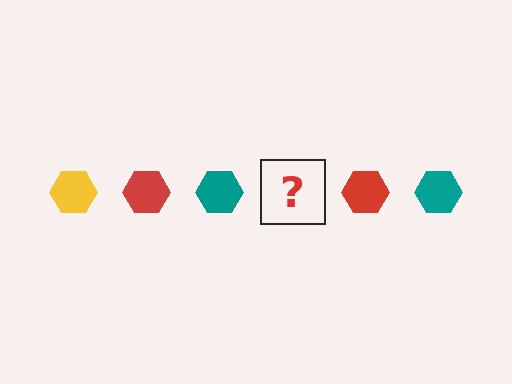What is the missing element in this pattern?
The missing element is a yellow hexagon.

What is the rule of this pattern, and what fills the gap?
The rule is that the pattern cycles through yellow, red, teal hexagons. The gap should be filled with a yellow hexagon.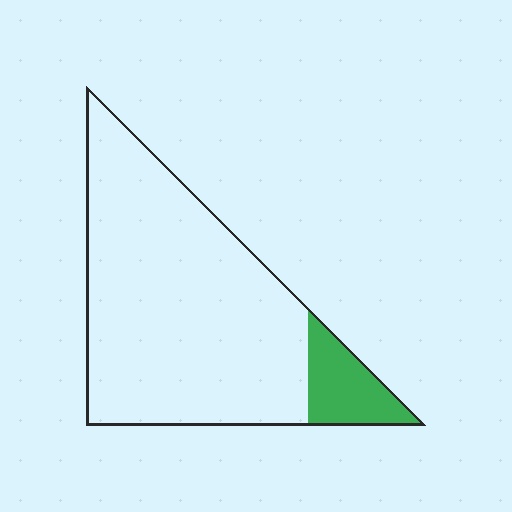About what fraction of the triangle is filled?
About one eighth (1/8).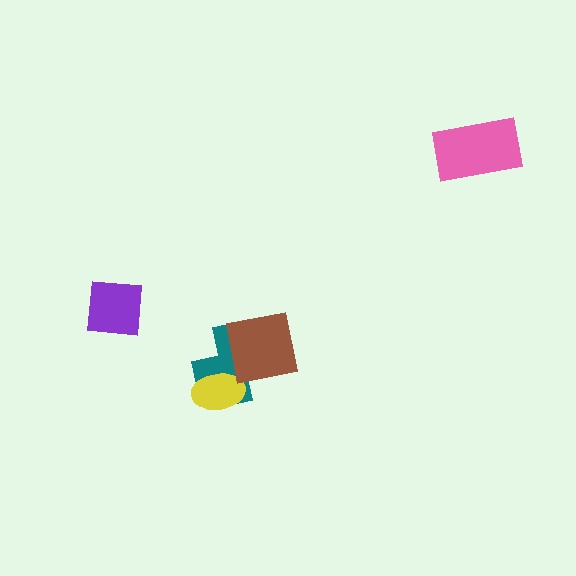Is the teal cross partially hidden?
Yes, it is partially covered by another shape.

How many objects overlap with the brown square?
2 objects overlap with the brown square.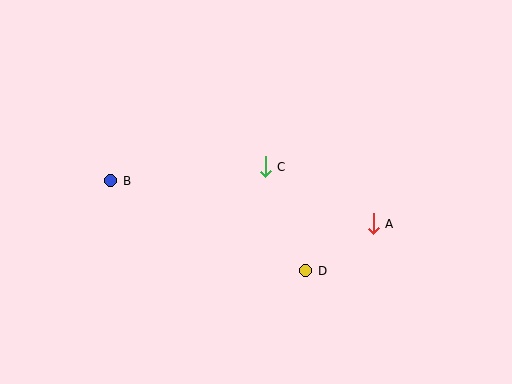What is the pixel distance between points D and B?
The distance between D and B is 215 pixels.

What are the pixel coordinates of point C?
Point C is at (265, 167).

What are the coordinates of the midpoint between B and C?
The midpoint between B and C is at (188, 174).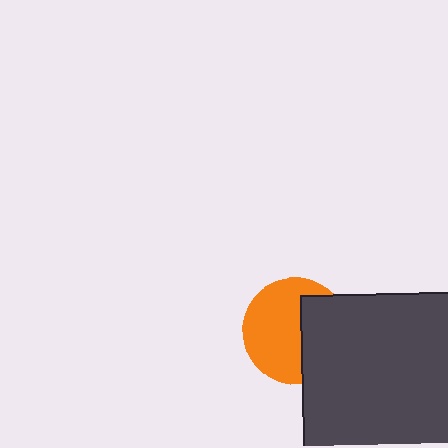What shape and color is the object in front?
The object in front is a dark gray square.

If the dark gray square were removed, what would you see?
You would see the complete orange circle.